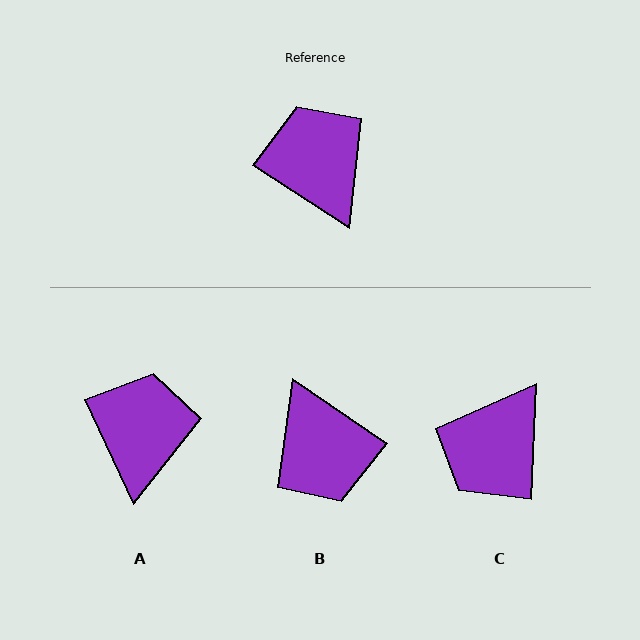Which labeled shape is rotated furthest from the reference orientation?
B, about 179 degrees away.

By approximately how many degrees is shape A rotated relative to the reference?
Approximately 32 degrees clockwise.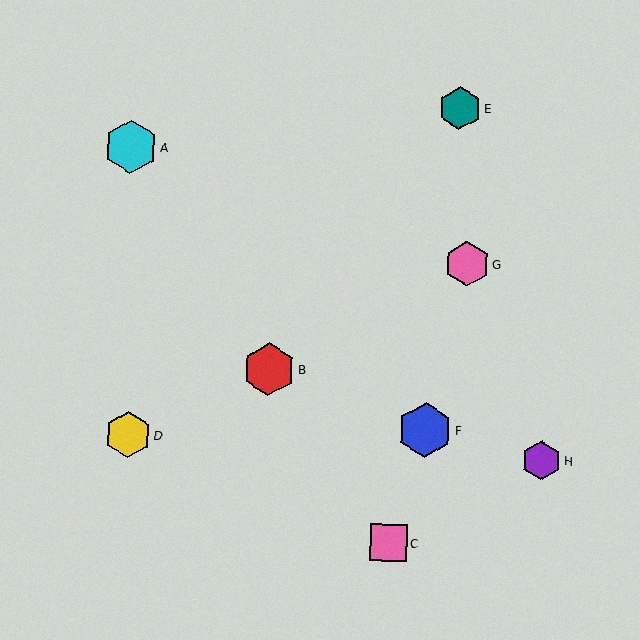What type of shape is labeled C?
Shape C is a pink square.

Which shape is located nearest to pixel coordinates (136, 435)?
The yellow hexagon (labeled D) at (128, 434) is nearest to that location.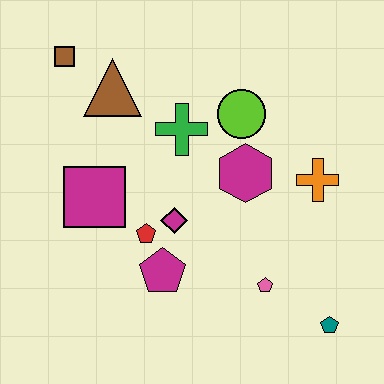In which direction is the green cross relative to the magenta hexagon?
The green cross is to the left of the magenta hexagon.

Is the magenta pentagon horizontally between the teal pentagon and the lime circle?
No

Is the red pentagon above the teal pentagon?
Yes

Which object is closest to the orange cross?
The magenta hexagon is closest to the orange cross.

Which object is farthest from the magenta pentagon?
The brown square is farthest from the magenta pentagon.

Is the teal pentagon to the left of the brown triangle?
No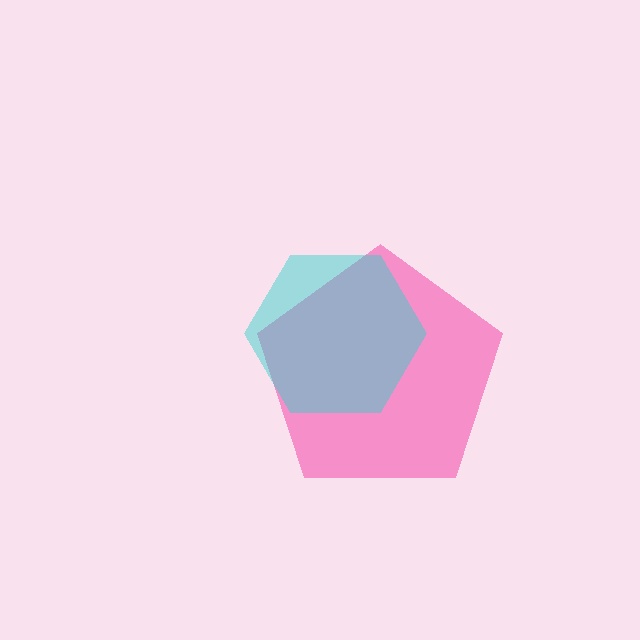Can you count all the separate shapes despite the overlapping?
Yes, there are 2 separate shapes.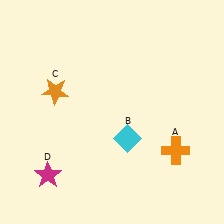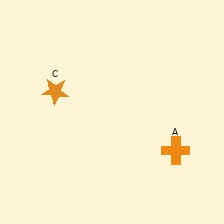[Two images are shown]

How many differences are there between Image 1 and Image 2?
There are 2 differences between the two images.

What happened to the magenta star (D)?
The magenta star (D) was removed in Image 2. It was in the bottom-left area of Image 1.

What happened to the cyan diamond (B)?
The cyan diamond (B) was removed in Image 2. It was in the bottom-right area of Image 1.